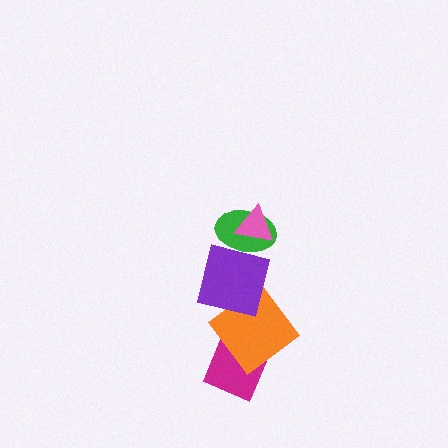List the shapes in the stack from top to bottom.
From top to bottom: the pink triangle, the green ellipse, the purple square, the orange diamond, the magenta diamond.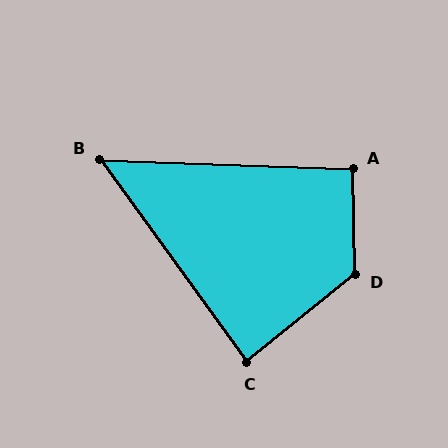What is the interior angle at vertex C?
Approximately 87 degrees (approximately right).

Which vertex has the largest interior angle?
D, at approximately 128 degrees.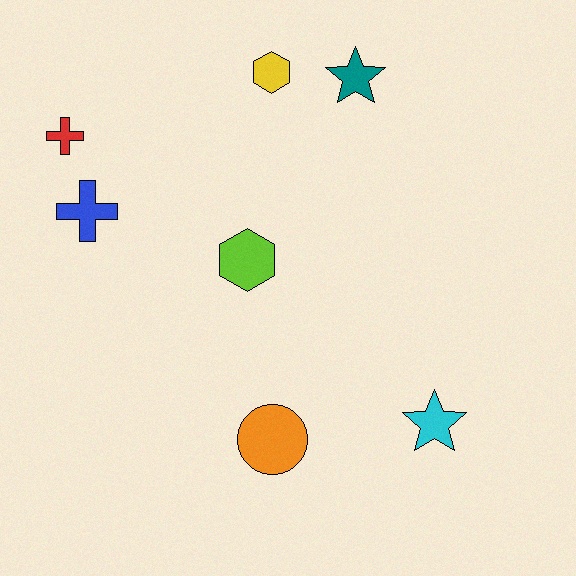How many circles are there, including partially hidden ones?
There is 1 circle.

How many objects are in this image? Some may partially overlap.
There are 7 objects.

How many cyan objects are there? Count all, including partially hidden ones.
There is 1 cyan object.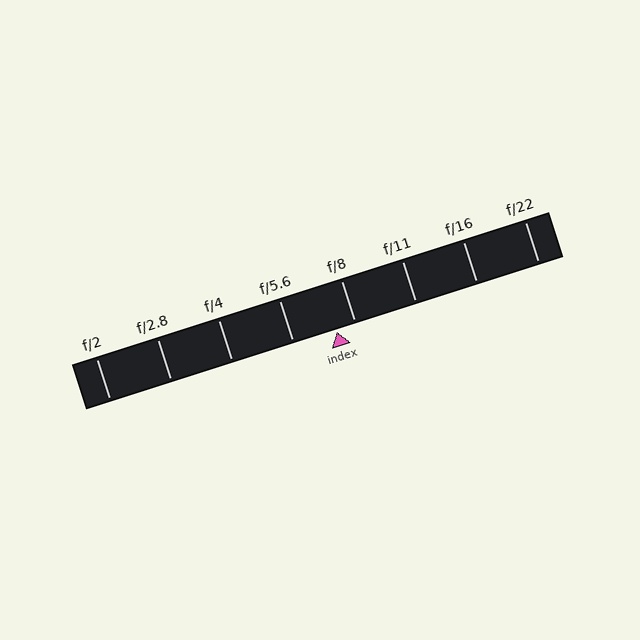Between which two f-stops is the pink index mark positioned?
The index mark is between f/5.6 and f/8.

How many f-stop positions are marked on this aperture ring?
There are 8 f-stop positions marked.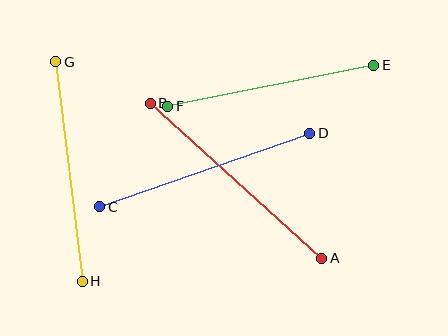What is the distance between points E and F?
The distance is approximately 210 pixels.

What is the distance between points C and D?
The distance is approximately 222 pixels.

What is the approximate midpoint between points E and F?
The midpoint is at approximately (271, 86) pixels.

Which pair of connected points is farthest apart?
Points A and B are farthest apart.